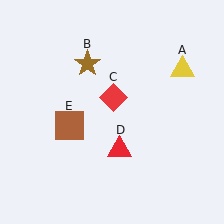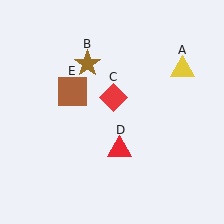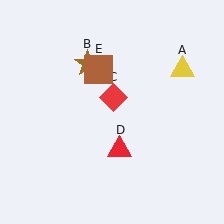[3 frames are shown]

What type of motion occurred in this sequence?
The brown square (object E) rotated clockwise around the center of the scene.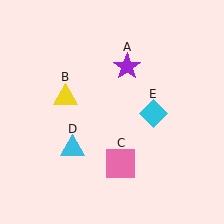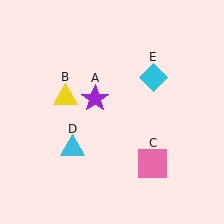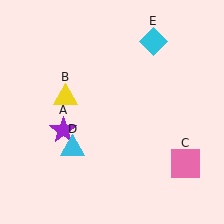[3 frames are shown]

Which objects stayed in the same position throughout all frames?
Yellow triangle (object B) and cyan triangle (object D) remained stationary.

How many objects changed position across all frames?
3 objects changed position: purple star (object A), pink square (object C), cyan diamond (object E).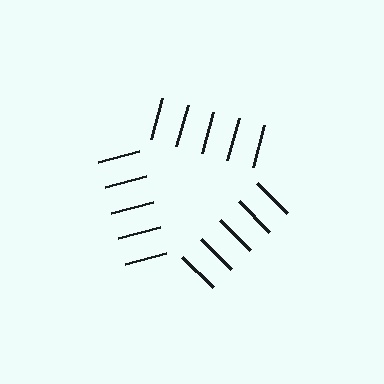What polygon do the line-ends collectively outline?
An illusory triangle — the line segments terminate on its edges but no continuous stroke is drawn.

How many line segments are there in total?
15 — 5 along each of the 3 edges.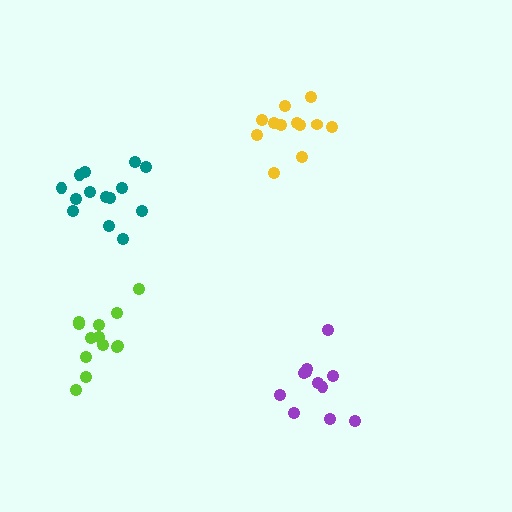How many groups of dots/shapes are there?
There are 4 groups.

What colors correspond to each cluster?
The clusters are colored: yellow, teal, purple, lime.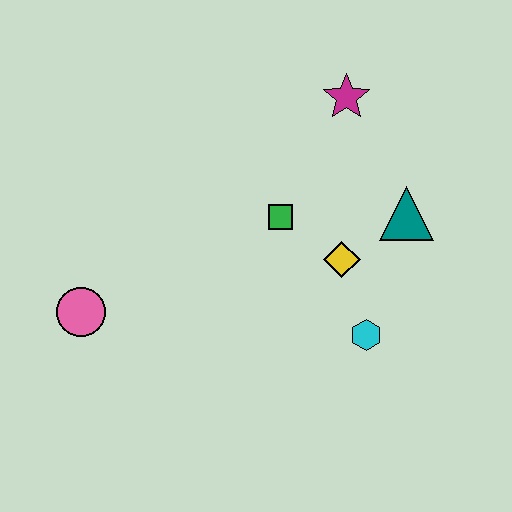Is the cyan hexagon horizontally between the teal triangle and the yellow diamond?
Yes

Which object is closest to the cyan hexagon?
The yellow diamond is closest to the cyan hexagon.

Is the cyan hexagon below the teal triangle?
Yes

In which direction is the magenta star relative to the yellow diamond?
The magenta star is above the yellow diamond.